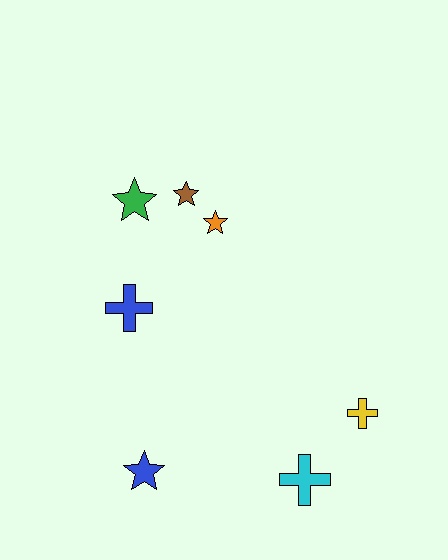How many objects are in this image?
There are 7 objects.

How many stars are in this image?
There are 4 stars.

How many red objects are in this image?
There are no red objects.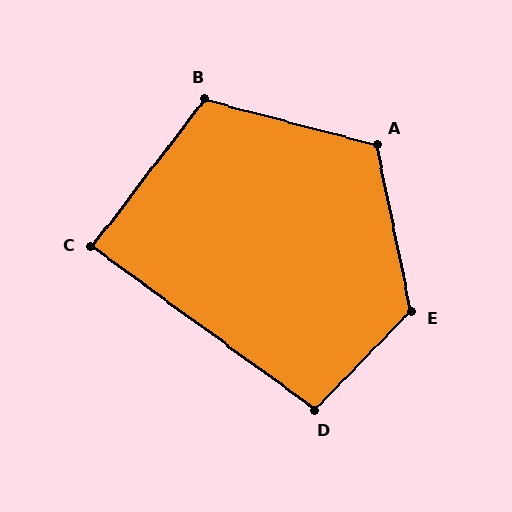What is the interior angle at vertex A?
Approximately 116 degrees (obtuse).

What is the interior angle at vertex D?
Approximately 98 degrees (obtuse).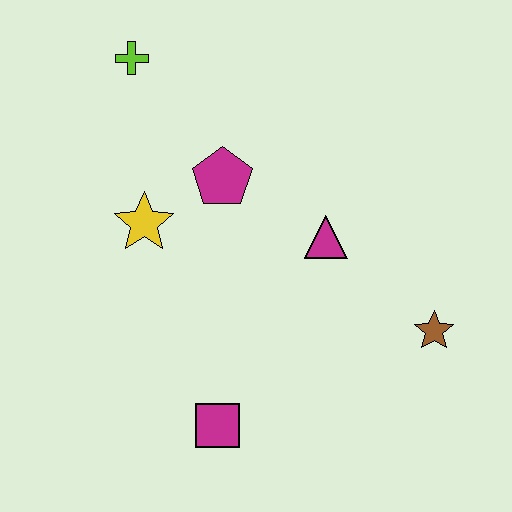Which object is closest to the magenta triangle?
The magenta pentagon is closest to the magenta triangle.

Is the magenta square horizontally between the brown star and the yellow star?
Yes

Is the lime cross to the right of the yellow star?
No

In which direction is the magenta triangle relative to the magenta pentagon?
The magenta triangle is to the right of the magenta pentagon.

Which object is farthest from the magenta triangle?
The lime cross is farthest from the magenta triangle.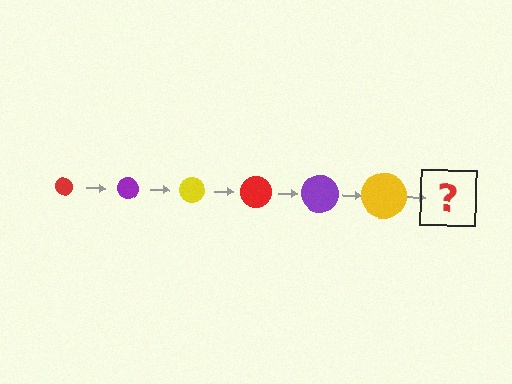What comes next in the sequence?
The next element should be a red circle, larger than the previous one.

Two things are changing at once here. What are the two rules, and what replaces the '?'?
The two rules are that the circle grows larger each step and the color cycles through red, purple, and yellow. The '?' should be a red circle, larger than the previous one.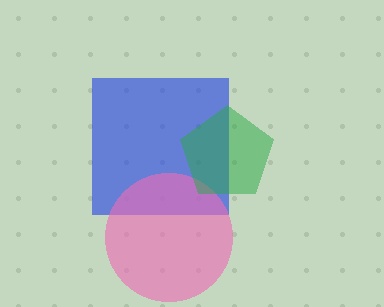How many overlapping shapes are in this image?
There are 3 overlapping shapes in the image.